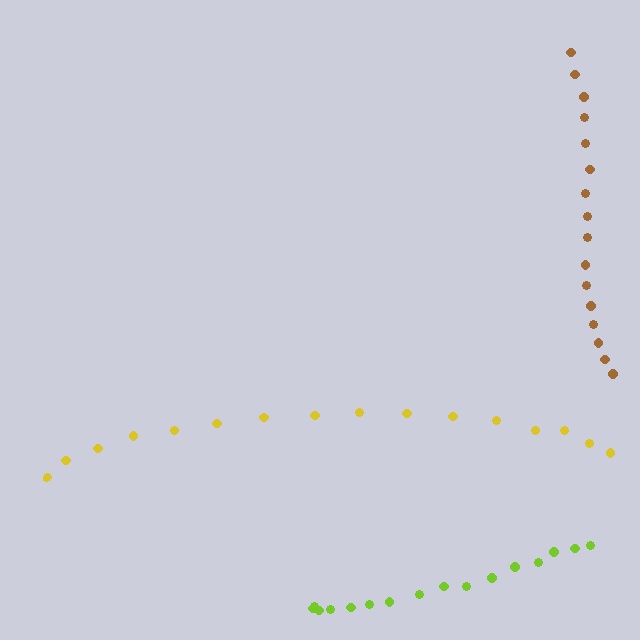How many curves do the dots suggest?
There are 3 distinct paths.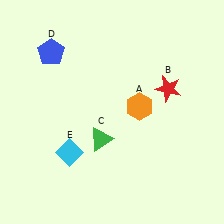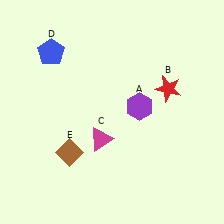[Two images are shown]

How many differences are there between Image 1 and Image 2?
There are 3 differences between the two images.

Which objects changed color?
A changed from orange to purple. C changed from green to magenta. E changed from cyan to brown.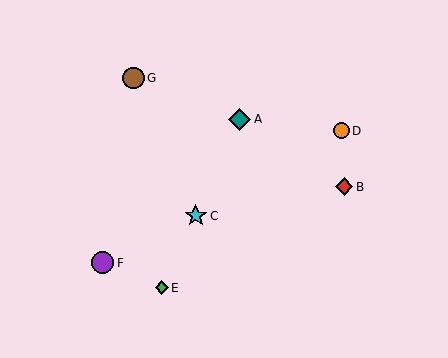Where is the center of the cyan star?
The center of the cyan star is at (196, 216).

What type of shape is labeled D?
Shape D is an orange circle.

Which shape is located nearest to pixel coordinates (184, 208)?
The cyan star (labeled C) at (196, 216) is nearest to that location.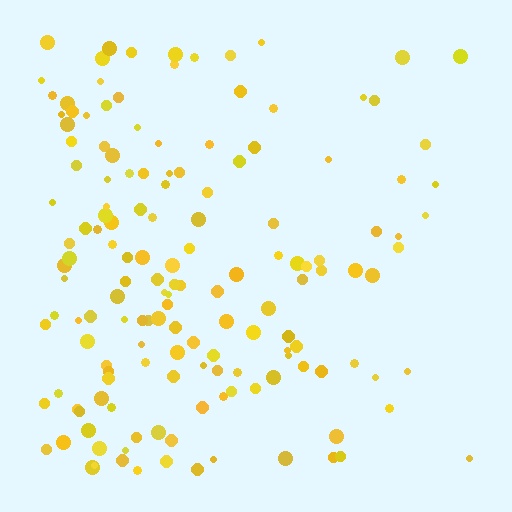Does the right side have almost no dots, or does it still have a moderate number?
Still a moderate number, just noticeably fewer than the left.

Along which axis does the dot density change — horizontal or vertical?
Horizontal.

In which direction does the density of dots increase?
From right to left, with the left side densest.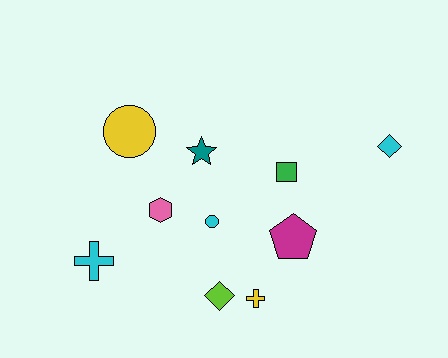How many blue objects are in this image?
There are no blue objects.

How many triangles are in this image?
There are no triangles.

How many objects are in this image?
There are 10 objects.